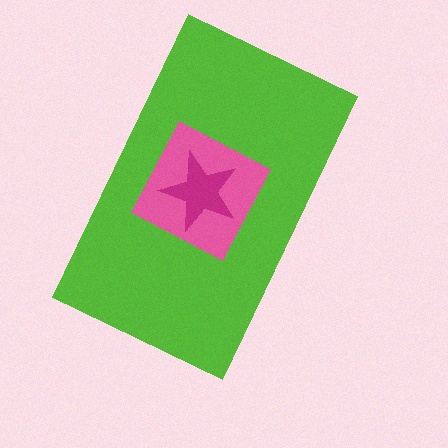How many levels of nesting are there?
3.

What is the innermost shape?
The magenta star.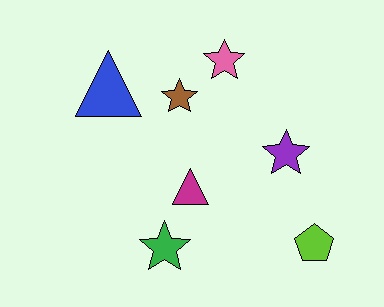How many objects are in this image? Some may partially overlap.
There are 7 objects.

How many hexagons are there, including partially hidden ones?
There are no hexagons.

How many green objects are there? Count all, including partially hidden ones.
There is 1 green object.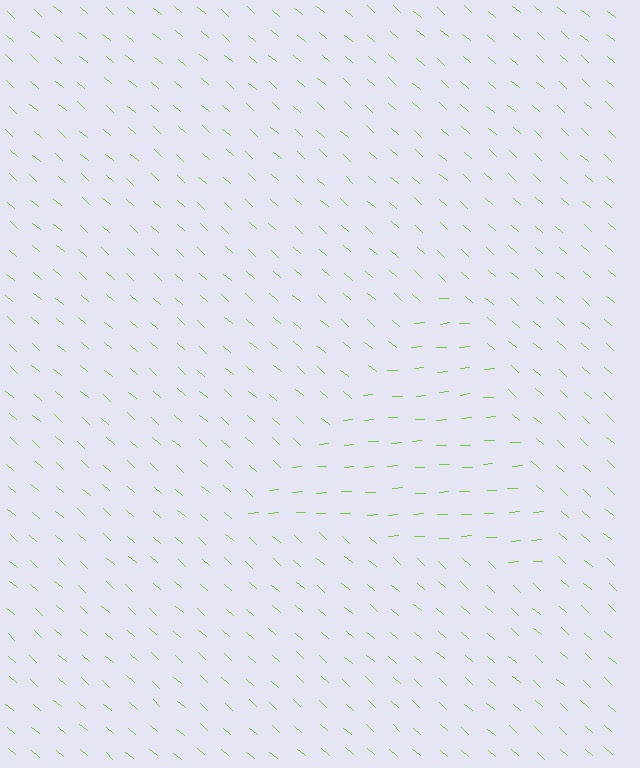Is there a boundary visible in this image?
Yes, there is a texture boundary formed by a change in line orientation.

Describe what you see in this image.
The image is filled with small lime line segments. A triangle region in the image has lines oriented differently from the surrounding lines, creating a visible texture boundary.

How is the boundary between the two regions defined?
The boundary is defined purely by a change in line orientation (approximately 45 degrees difference). All lines are the same color and thickness.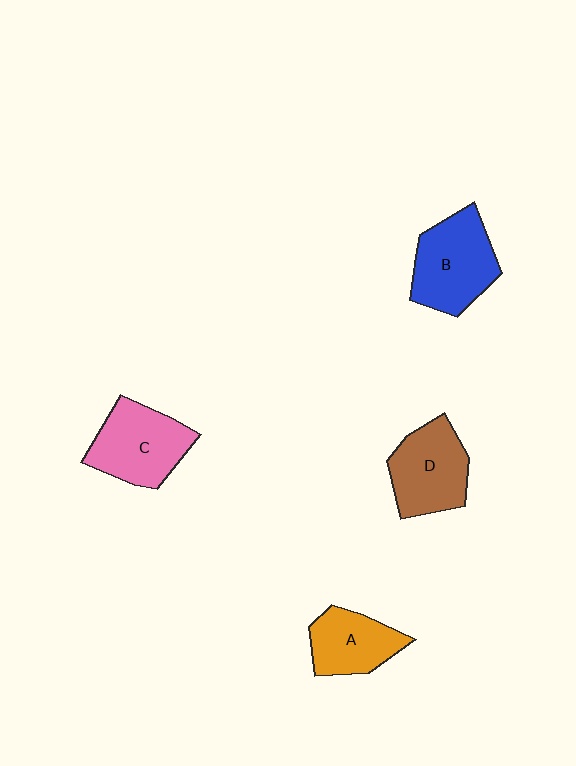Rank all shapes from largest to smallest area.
From largest to smallest: B (blue), C (pink), D (brown), A (orange).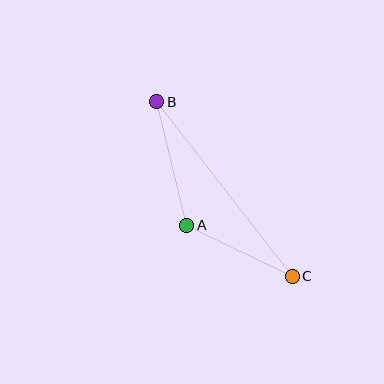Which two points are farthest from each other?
Points B and C are farthest from each other.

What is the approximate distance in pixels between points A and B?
The distance between A and B is approximately 127 pixels.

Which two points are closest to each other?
Points A and C are closest to each other.